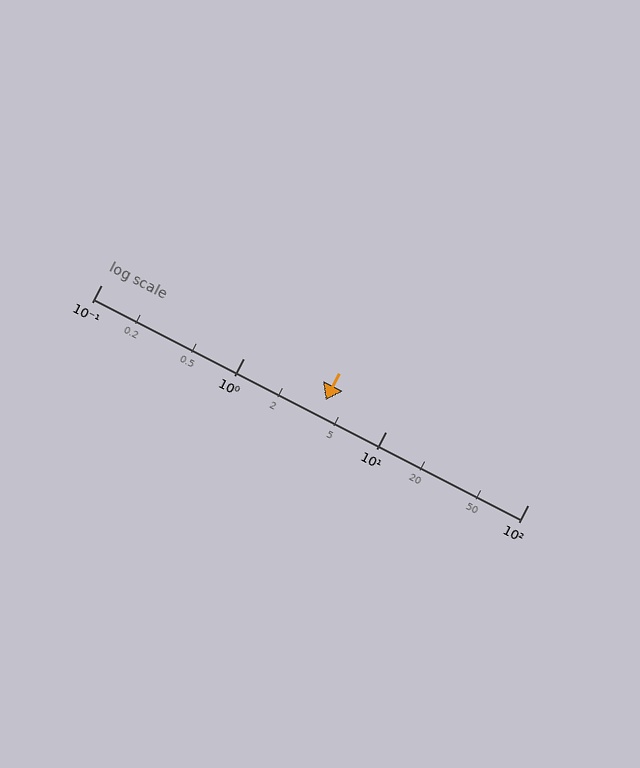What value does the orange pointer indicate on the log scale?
The pointer indicates approximately 3.8.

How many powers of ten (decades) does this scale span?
The scale spans 3 decades, from 0.1 to 100.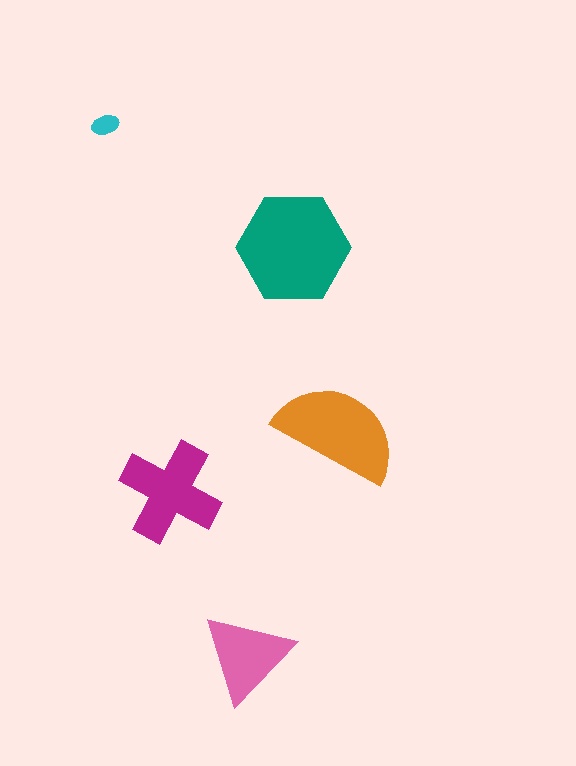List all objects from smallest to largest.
The cyan ellipse, the pink triangle, the magenta cross, the orange semicircle, the teal hexagon.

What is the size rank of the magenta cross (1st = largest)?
3rd.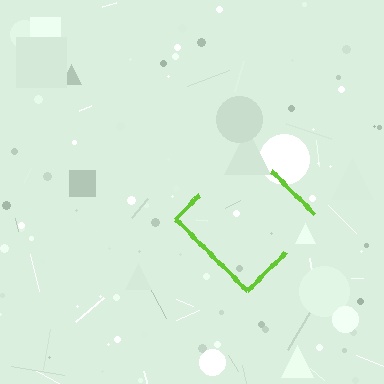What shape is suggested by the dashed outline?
The dashed outline suggests a diamond.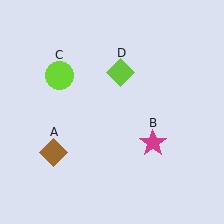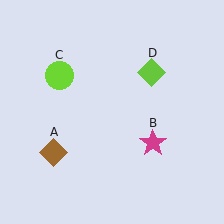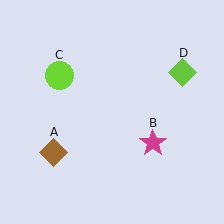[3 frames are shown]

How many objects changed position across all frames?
1 object changed position: lime diamond (object D).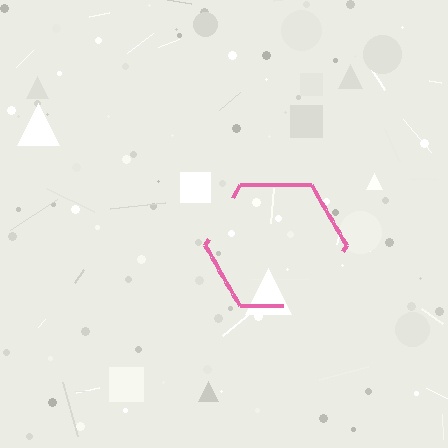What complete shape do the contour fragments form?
The contour fragments form a hexagon.